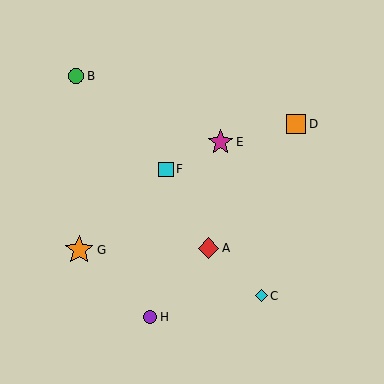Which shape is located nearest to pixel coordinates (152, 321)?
The purple circle (labeled H) at (150, 317) is nearest to that location.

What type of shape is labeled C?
Shape C is a cyan diamond.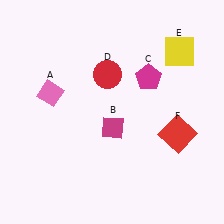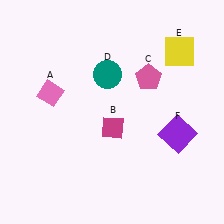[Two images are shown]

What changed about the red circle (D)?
In Image 1, D is red. In Image 2, it changed to teal.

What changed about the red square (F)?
In Image 1, F is red. In Image 2, it changed to purple.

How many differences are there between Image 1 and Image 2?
There are 3 differences between the two images.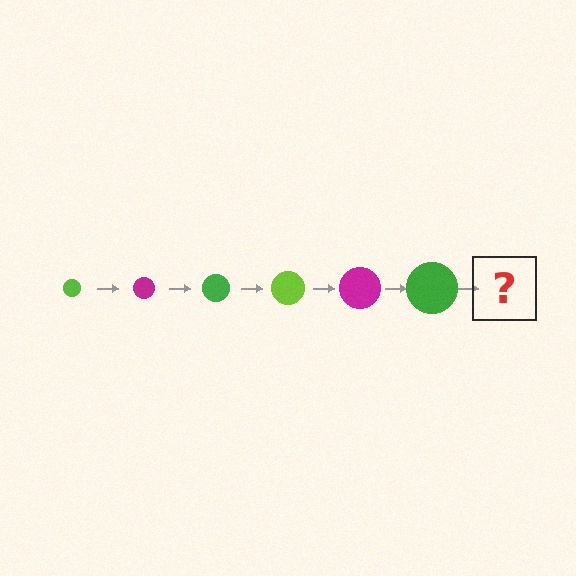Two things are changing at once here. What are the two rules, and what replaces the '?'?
The two rules are that the circle grows larger each step and the color cycles through lime, magenta, and green. The '?' should be a lime circle, larger than the previous one.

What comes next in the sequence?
The next element should be a lime circle, larger than the previous one.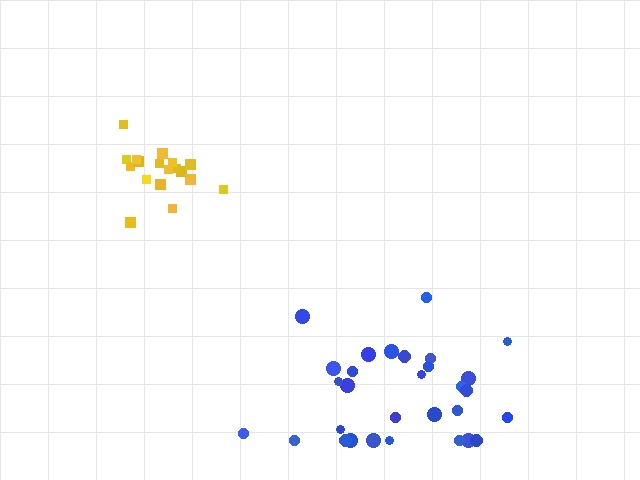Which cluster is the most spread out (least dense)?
Blue.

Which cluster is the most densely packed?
Yellow.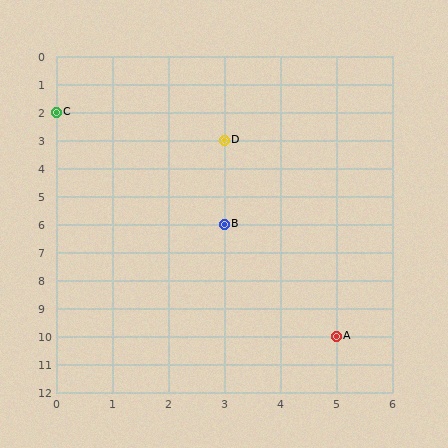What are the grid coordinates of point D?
Point D is at grid coordinates (3, 3).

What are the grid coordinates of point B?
Point B is at grid coordinates (3, 6).